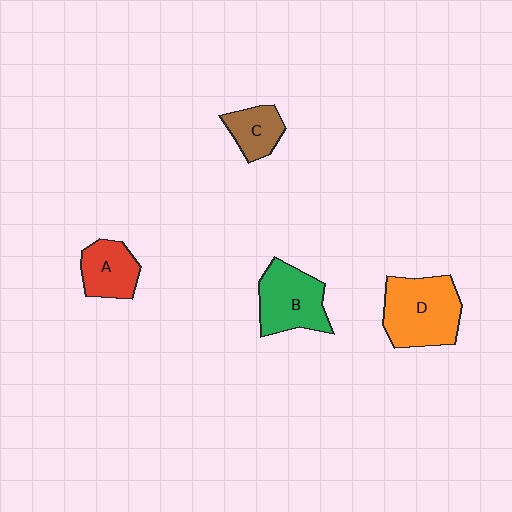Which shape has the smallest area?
Shape C (brown).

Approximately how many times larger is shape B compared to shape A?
Approximately 1.4 times.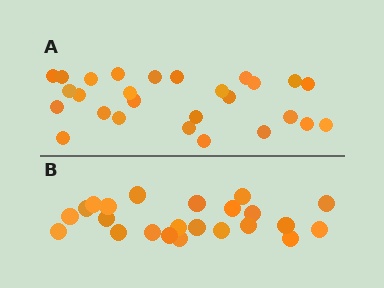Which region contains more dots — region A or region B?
Region A (the top region) has more dots.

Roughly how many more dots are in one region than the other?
Region A has about 4 more dots than region B.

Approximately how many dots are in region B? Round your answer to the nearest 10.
About 20 dots. (The exact count is 23, which rounds to 20.)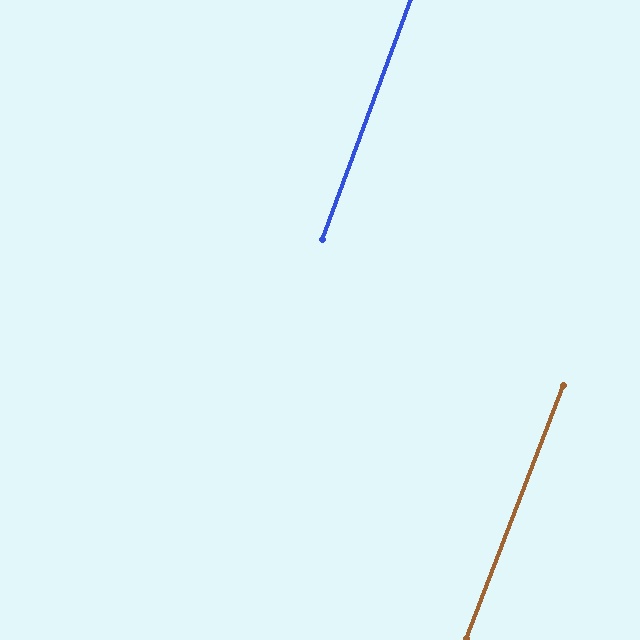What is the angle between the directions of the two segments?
Approximately 1 degree.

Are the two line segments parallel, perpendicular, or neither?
Parallel — their directions differ by only 0.8°.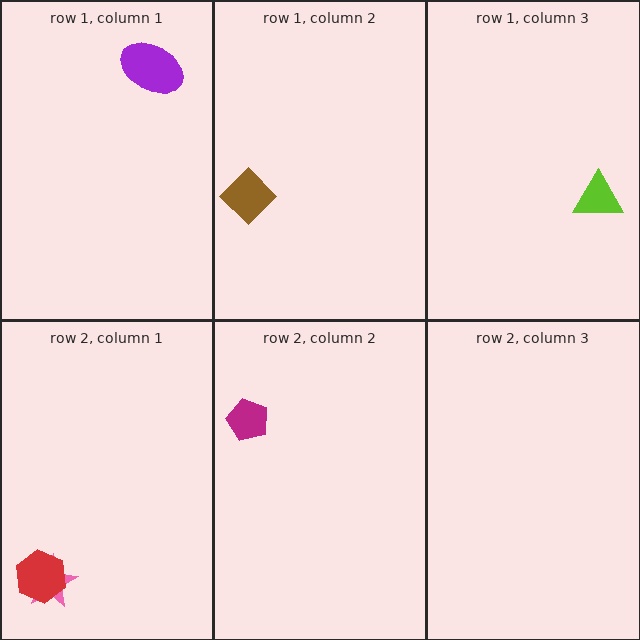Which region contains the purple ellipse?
The row 1, column 1 region.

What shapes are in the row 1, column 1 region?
The purple ellipse.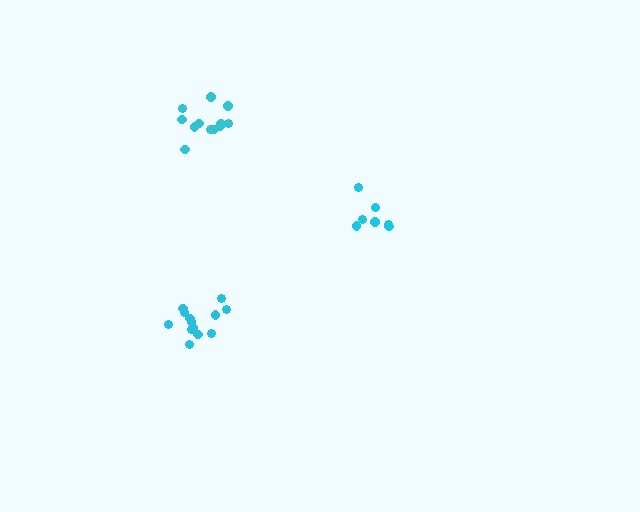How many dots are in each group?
Group 1: 13 dots, Group 2: 7 dots, Group 3: 13 dots (33 total).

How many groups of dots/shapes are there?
There are 3 groups.